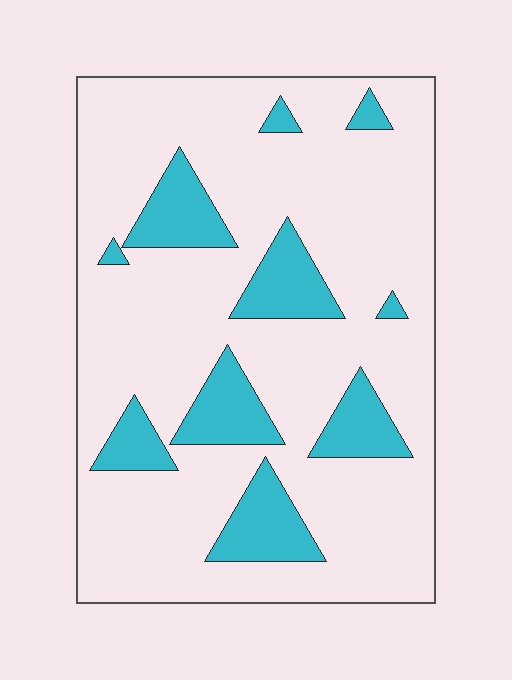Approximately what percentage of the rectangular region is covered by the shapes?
Approximately 20%.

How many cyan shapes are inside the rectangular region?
10.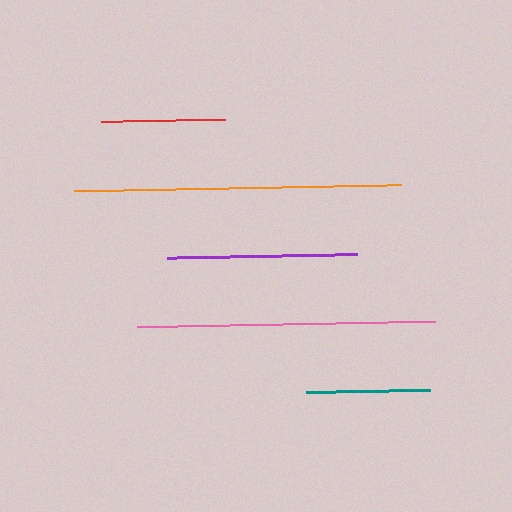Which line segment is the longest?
The orange line is the longest at approximately 328 pixels.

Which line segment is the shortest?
The red line is the shortest at approximately 124 pixels.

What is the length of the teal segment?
The teal segment is approximately 125 pixels long.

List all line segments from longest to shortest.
From longest to shortest: orange, pink, purple, teal, red.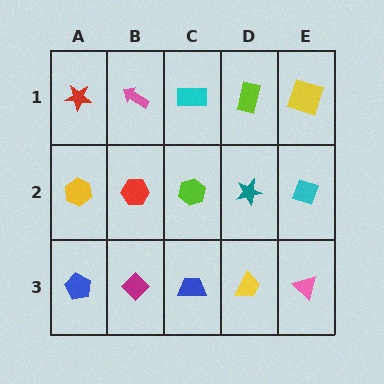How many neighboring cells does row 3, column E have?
2.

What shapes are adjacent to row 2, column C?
A cyan rectangle (row 1, column C), a blue trapezoid (row 3, column C), a red hexagon (row 2, column B), a teal star (row 2, column D).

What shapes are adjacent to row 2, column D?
A lime rectangle (row 1, column D), a yellow trapezoid (row 3, column D), a lime hexagon (row 2, column C), a cyan diamond (row 2, column E).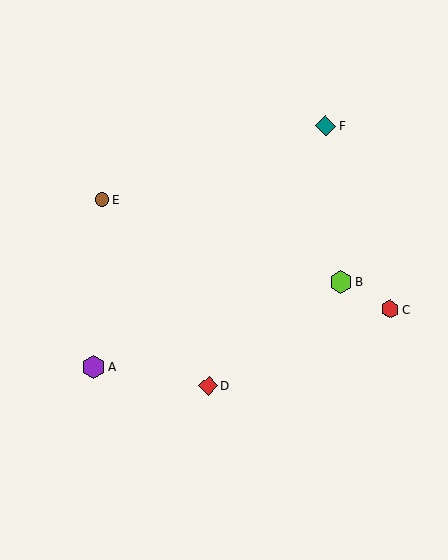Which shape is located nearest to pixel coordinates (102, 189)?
The brown circle (labeled E) at (102, 200) is nearest to that location.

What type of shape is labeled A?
Shape A is a purple hexagon.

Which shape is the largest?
The purple hexagon (labeled A) is the largest.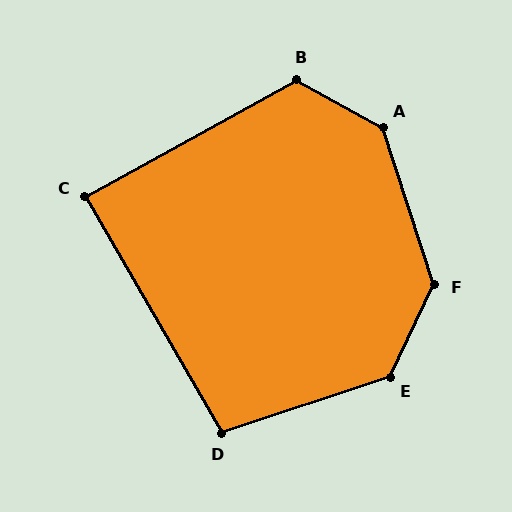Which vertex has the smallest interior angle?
C, at approximately 89 degrees.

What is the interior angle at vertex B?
Approximately 122 degrees (obtuse).